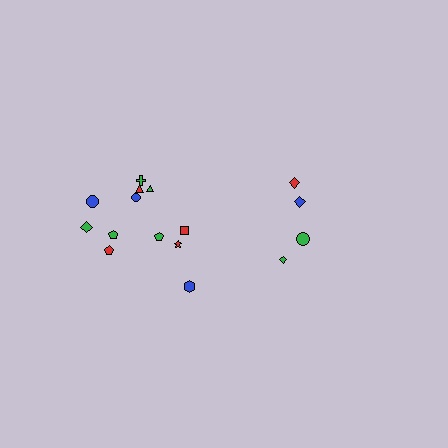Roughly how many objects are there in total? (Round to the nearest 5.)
Roughly 15 objects in total.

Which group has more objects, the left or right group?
The left group.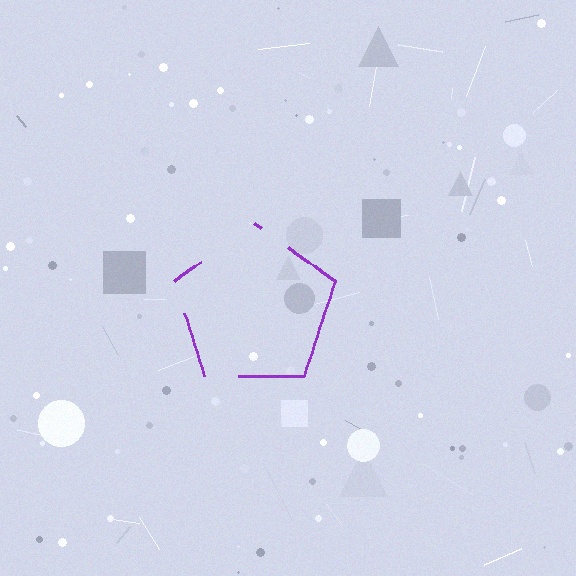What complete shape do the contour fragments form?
The contour fragments form a pentagon.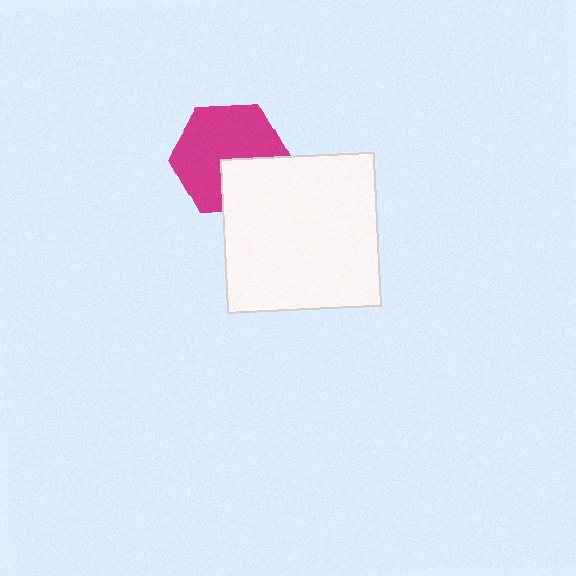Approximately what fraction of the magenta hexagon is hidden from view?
Roughly 31% of the magenta hexagon is hidden behind the white square.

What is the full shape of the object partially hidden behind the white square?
The partially hidden object is a magenta hexagon.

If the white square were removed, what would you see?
You would see the complete magenta hexagon.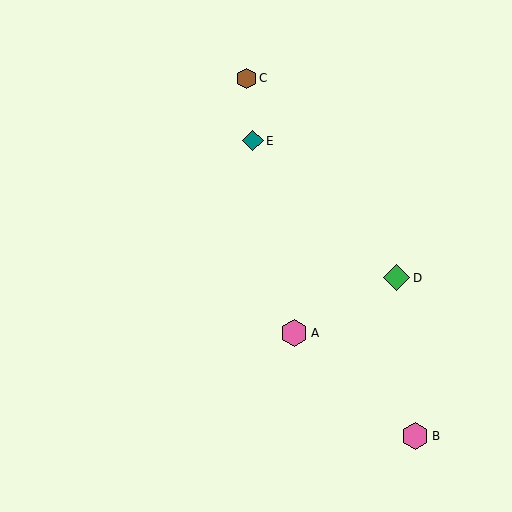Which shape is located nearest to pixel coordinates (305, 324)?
The pink hexagon (labeled A) at (294, 333) is nearest to that location.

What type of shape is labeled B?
Shape B is a pink hexagon.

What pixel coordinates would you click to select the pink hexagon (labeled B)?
Click at (415, 436) to select the pink hexagon B.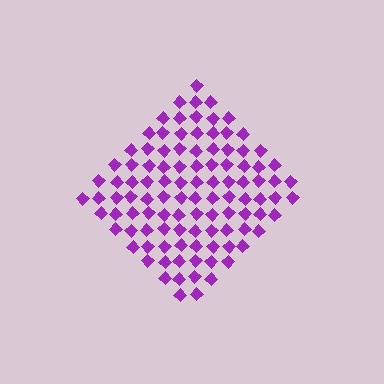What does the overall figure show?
The overall figure shows a diamond.